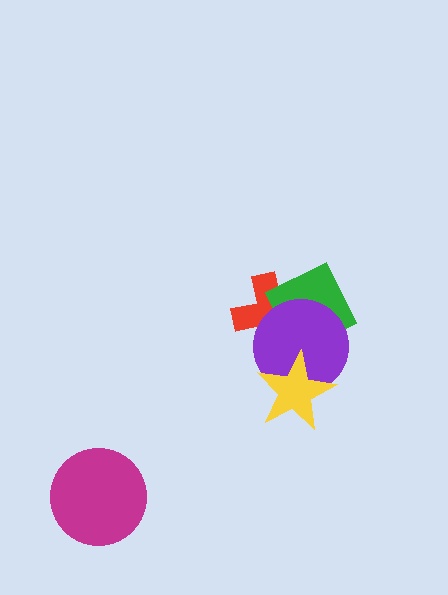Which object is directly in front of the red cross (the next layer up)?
The green diamond is directly in front of the red cross.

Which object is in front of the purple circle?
The yellow star is in front of the purple circle.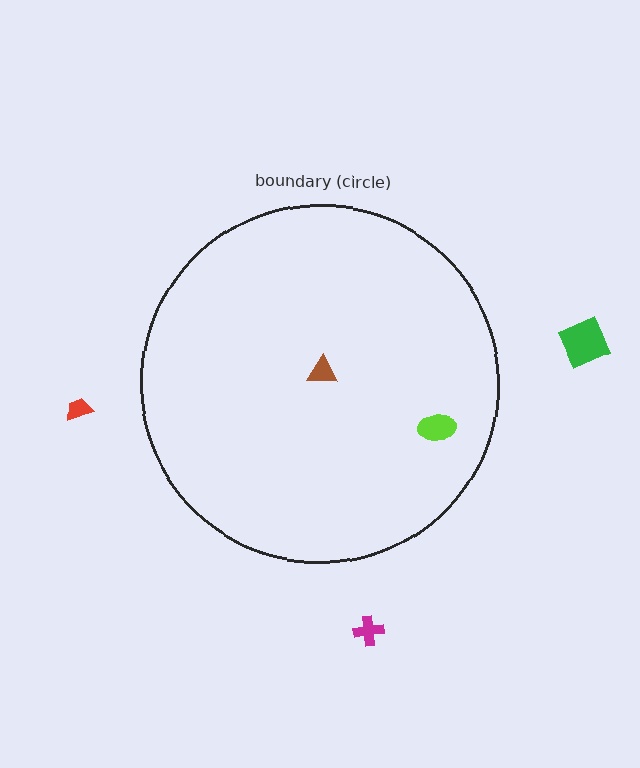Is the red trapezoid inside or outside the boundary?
Outside.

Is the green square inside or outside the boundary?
Outside.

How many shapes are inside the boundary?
2 inside, 3 outside.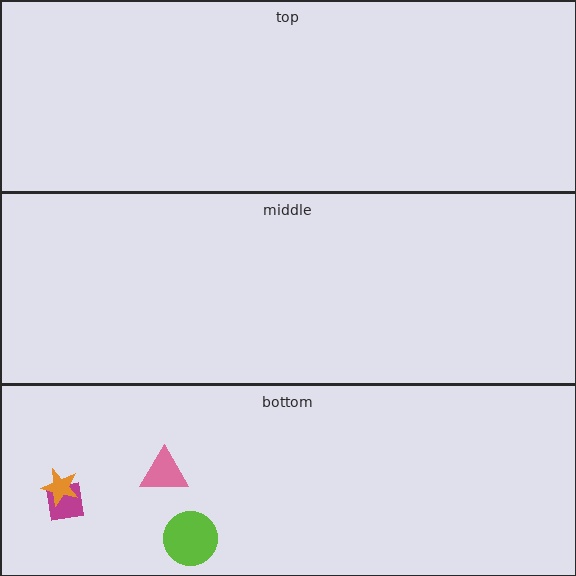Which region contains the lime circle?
The bottom region.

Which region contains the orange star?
The bottom region.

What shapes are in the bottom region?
The magenta square, the orange star, the lime circle, the pink triangle.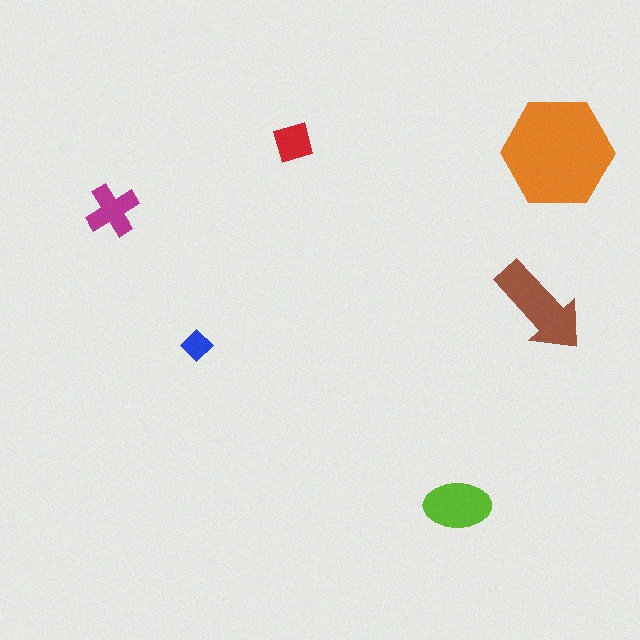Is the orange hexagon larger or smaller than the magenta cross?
Larger.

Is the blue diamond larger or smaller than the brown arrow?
Smaller.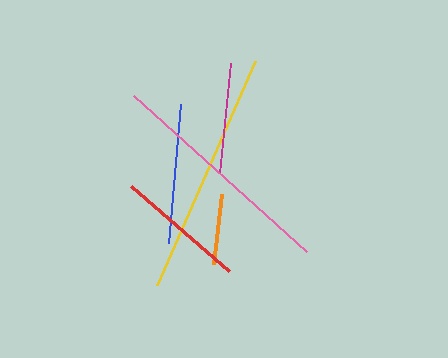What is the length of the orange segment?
The orange segment is approximately 70 pixels long.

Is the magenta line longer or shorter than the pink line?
The pink line is longer than the magenta line.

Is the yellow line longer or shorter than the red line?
The yellow line is longer than the red line.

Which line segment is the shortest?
The orange line is the shortest at approximately 70 pixels.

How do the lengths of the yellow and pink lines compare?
The yellow and pink lines are approximately the same length.